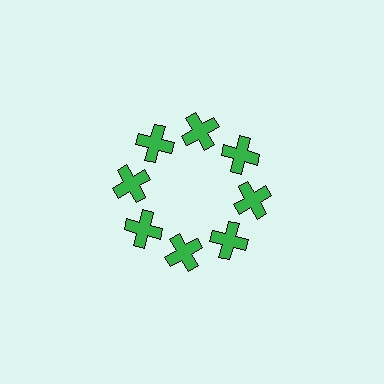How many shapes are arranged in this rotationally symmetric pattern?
There are 8 shapes, arranged in 8 groups of 1.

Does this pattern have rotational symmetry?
Yes, this pattern has 8-fold rotational symmetry. It looks the same after rotating 45 degrees around the center.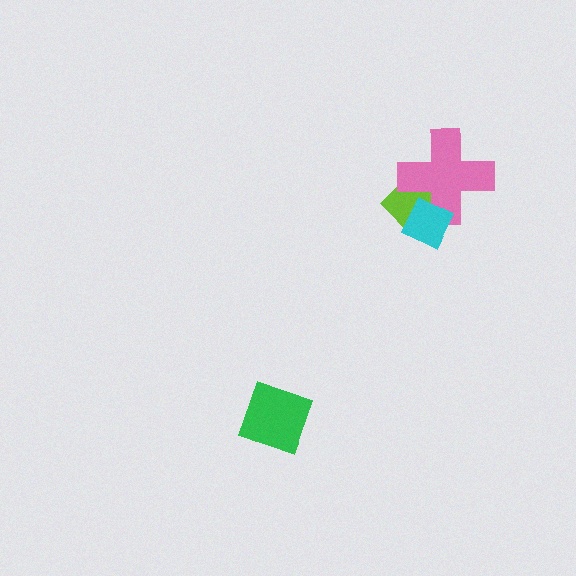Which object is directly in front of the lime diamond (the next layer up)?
The pink cross is directly in front of the lime diamond.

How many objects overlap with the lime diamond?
2 objects overlap with the lime diamond.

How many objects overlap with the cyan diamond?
2 objects overlap with the cyan diamond.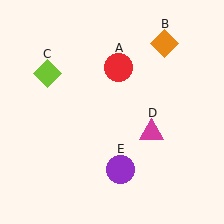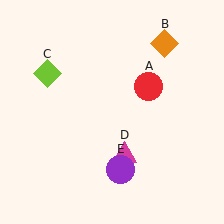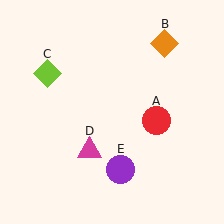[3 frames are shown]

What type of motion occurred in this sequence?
The red circle (object A), magenta triangle (object D) rotated clockwise around the center of the scene.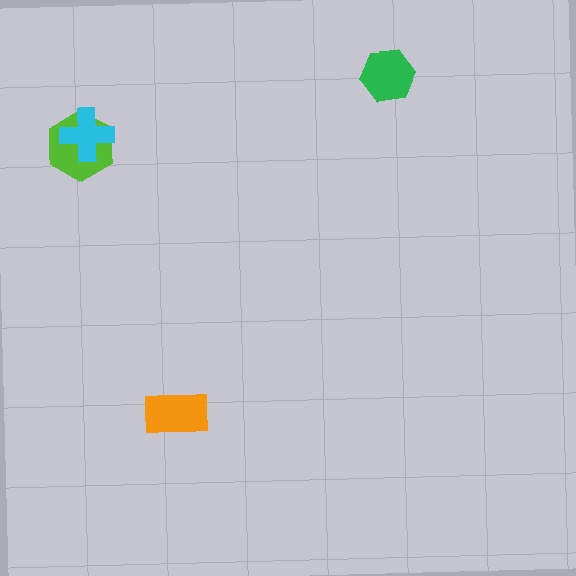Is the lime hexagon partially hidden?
Yes, it is partially covered by another shape.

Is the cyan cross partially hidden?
No, no other shape covers it.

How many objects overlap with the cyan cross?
1 object overlaps with the cyan cross.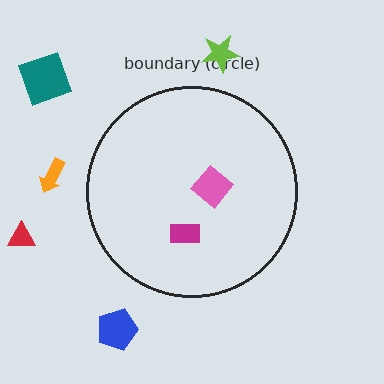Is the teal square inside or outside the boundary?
Outside.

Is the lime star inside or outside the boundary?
Outside.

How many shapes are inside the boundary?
2 inside, 5 outside.